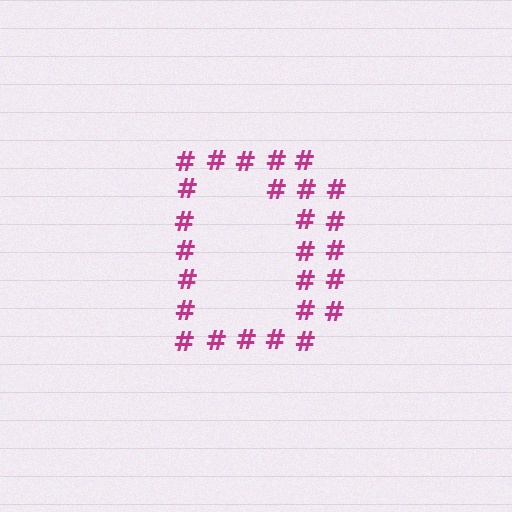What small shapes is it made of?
It is made of small hash symbols.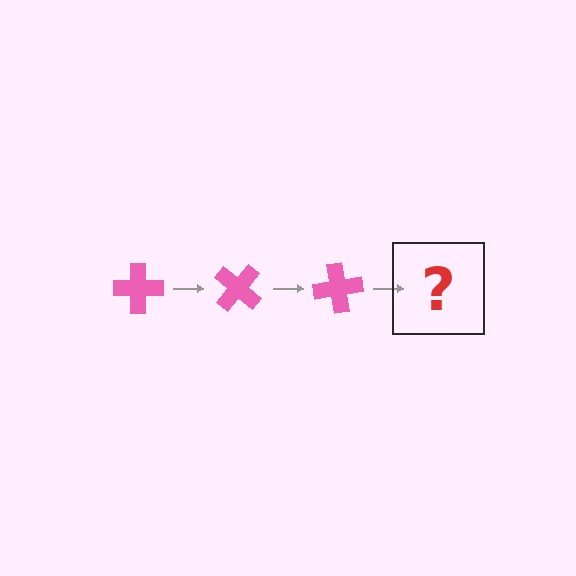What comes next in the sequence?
The next element should be a pink cross rotated 120 degrees.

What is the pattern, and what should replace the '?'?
The pattern is that the cross rotates 40 degrees each step. The '?' should be a pink cross rotated 120 degrees.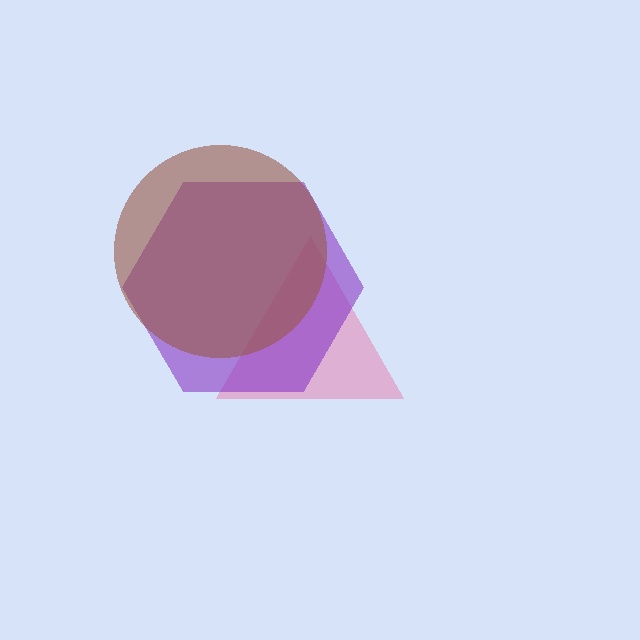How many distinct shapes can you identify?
There are 3 distinct shapes: a pink triangle, a purple hexagon, a brown circle.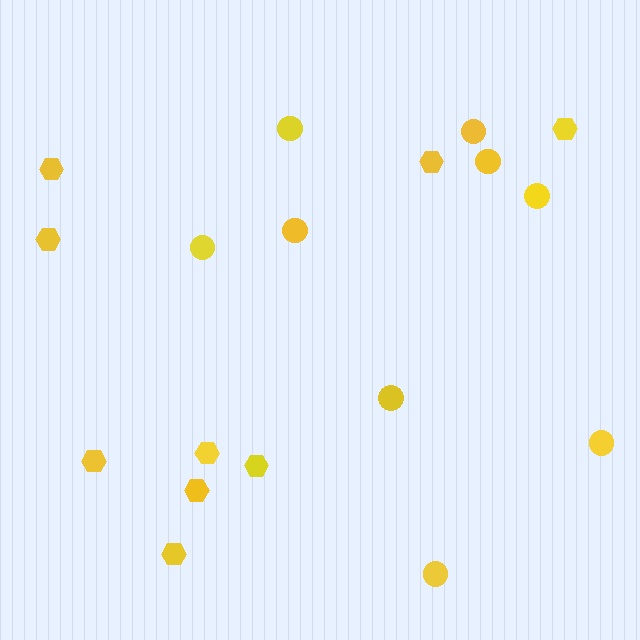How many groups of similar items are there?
There are 2 groups: one group of hexagons (9) and one group of circles (9).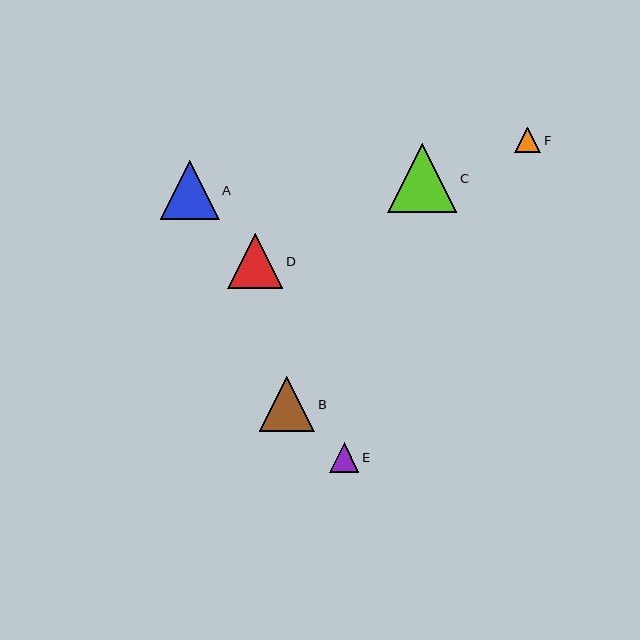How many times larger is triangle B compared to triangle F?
Triangle B is approximately 2.2 times the size of triangle F.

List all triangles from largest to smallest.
From largest to smallest: C, A, D, B, E, F.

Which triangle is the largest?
Triangle C is the largest with a size of approximately 69 pixels.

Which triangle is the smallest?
Triangle F is the smallest with a size of approximately 26 pixels.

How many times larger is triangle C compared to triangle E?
Triangle C is approximately 2.4 times the size of triangle E.